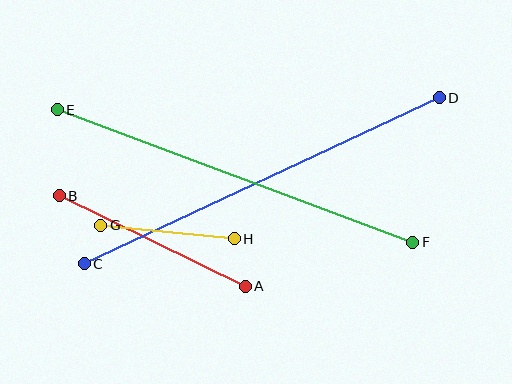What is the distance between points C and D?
The distance is approximately 392 pixels.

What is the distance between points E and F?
The distance is approximately 379 pixels.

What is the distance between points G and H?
The distance is approximately 134 pixels.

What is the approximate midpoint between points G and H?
The midpoint is at approximately (168, 232) pixels.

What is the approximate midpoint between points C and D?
The midpoint is at approximately (262, 181) pixels.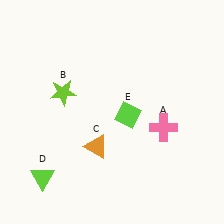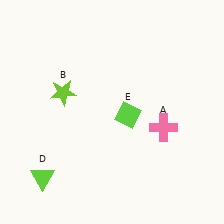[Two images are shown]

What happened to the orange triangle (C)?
The orange triangle (C) was removed in Image 2. It was in the bottom-left area of Image 1.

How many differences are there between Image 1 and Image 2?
There is 1 difference between the two images.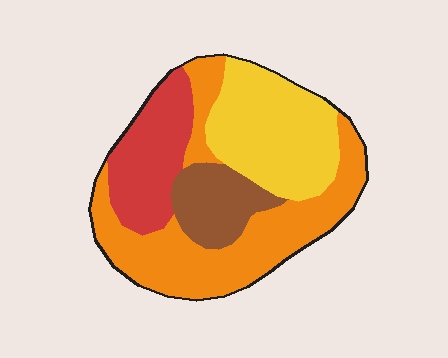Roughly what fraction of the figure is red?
Red covers around 20% of the figure.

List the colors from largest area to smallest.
From largest to smallest: orange, yellow, red, brown.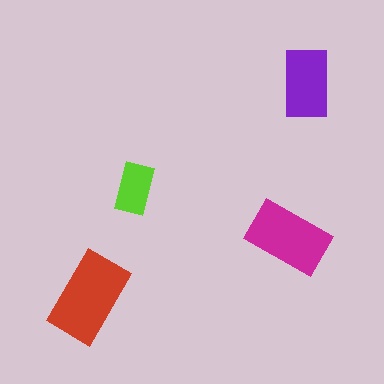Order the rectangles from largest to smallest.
the red one, the magenta one, the purple one, the lime one.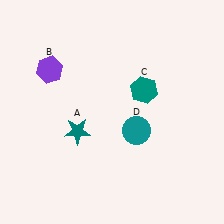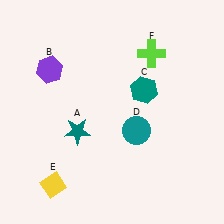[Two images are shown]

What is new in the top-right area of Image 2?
A lime cross (F) was added in the top-right area of Image 2.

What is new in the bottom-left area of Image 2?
A yellow diamond (E) was added in the bottom-left area of Image 2.